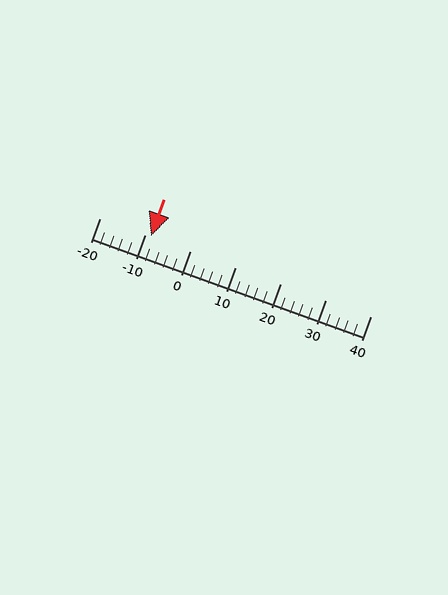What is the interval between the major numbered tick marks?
The major tick marks are spaced 10 units apart.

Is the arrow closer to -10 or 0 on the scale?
The arrow is closer to -10.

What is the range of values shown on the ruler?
The ruler shows values from -20 to 40.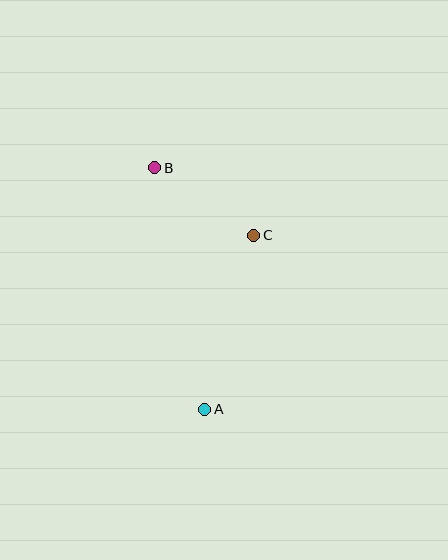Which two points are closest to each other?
Points B and C are closest to each other.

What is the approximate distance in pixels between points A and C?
The distance between A and C is approximately 181 pixels.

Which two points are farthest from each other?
Points A and B are farthest from each other.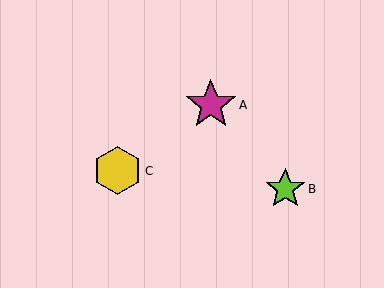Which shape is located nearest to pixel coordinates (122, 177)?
The yellow hexagon (labeled C) at (117, 171) is nearest to that location.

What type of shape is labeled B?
Shape B is a lime star.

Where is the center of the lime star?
The center of the lime star is at (285, 189).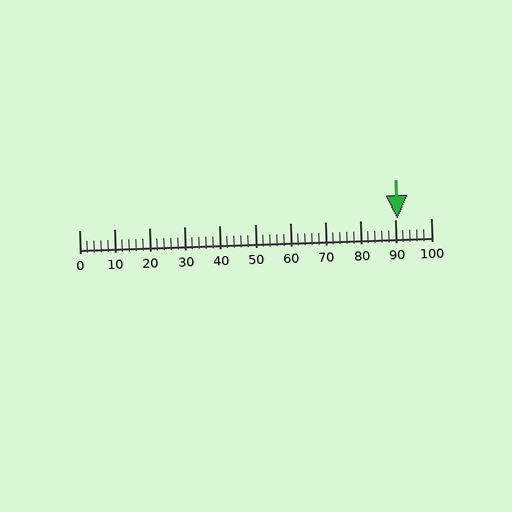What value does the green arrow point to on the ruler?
The green arrow points to approximately 90.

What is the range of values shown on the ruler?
The ruler shows values from 0 to 100.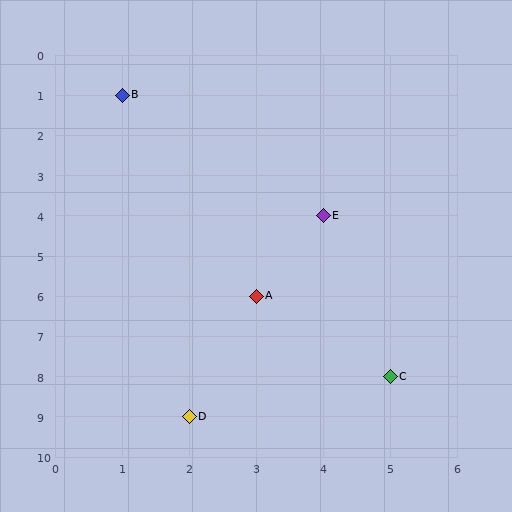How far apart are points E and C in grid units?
Points E and C are 1 column and 4 rows apart (about 4.1 grid units diagonally).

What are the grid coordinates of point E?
Point E is at grid coordinates (4, 4).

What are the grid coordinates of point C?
Point C is at grid coordinates (5, 8).